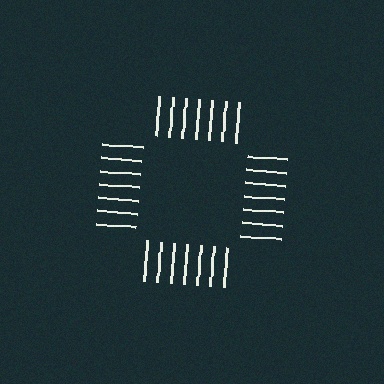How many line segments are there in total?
28 — 7 along each of the 4 edges.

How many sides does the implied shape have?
4 sides — the line-ends trace a square.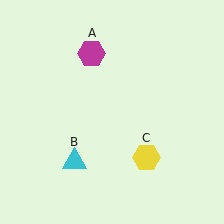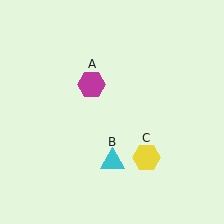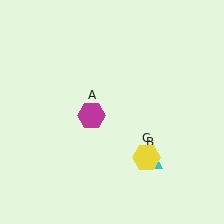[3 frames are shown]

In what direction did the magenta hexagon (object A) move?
The magenta hexagon (object A) moved down.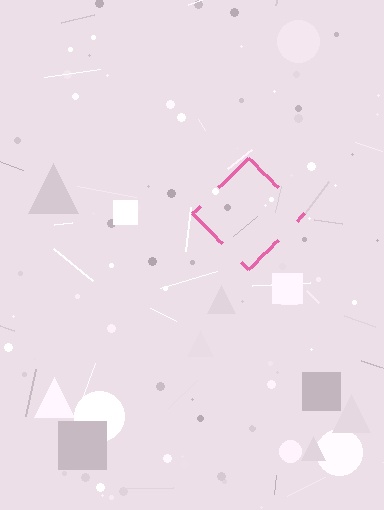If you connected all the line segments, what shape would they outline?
They would outline a diamond.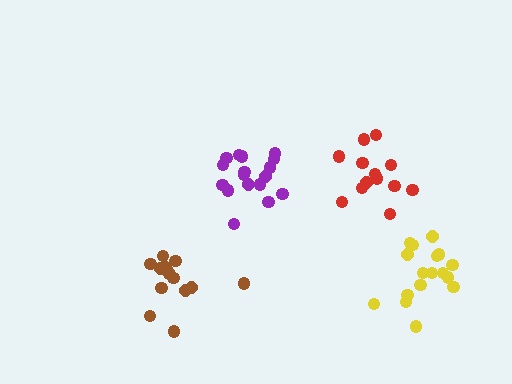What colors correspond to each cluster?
The clusters are colored: red, yellow, brown, purple.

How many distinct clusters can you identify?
There are 4 distinct clusters.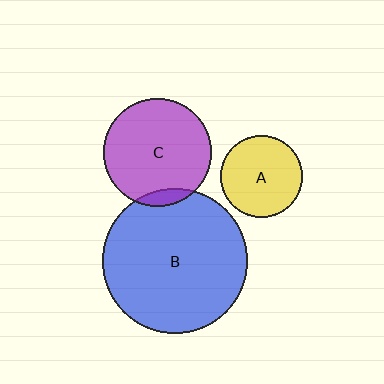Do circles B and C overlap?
Yes.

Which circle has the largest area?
Circle B (blue).